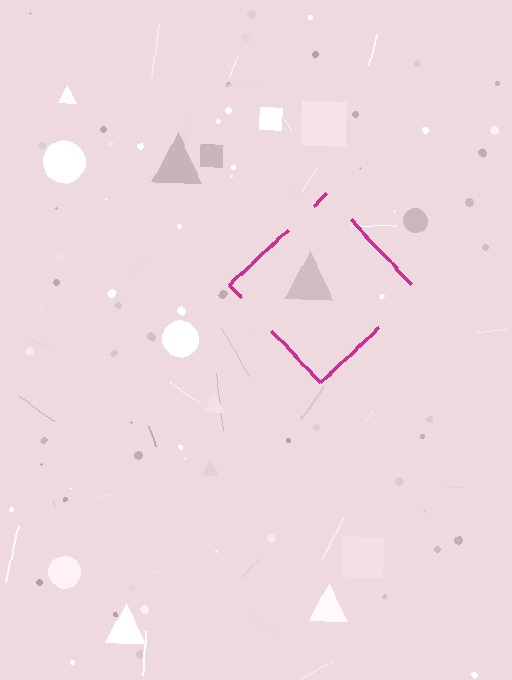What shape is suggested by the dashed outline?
The dashed outline suggests a diamond.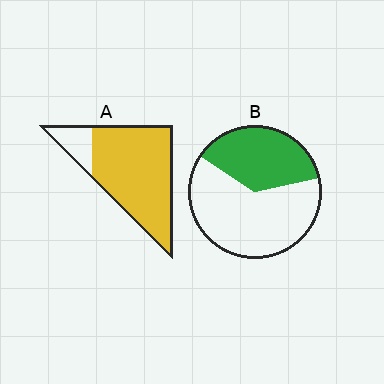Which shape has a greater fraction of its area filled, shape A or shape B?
Shape A.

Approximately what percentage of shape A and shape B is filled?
A is approximately 85% and B is approximately 35%.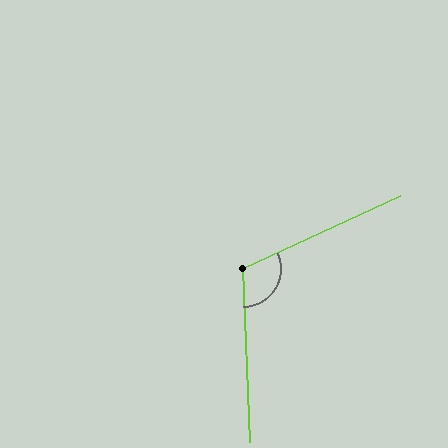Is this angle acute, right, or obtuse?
It is obtuse.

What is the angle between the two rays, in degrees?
Approximately 113 degrees.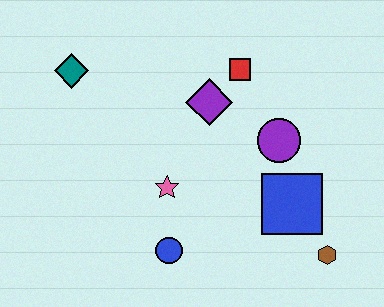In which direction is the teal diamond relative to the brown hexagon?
The teal diamond is to the left of the brown hexagon.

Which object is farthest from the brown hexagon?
The teal diamond is farthest from the brown hexagon.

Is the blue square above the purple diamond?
No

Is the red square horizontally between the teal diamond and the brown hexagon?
Yes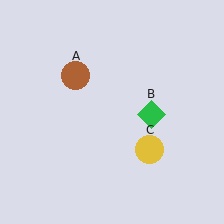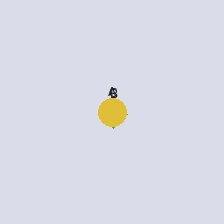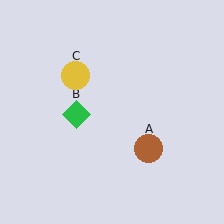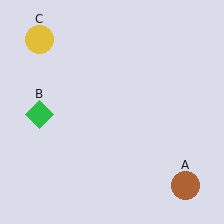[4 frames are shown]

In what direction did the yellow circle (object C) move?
The yellow circle (object C) moved up and to the left.